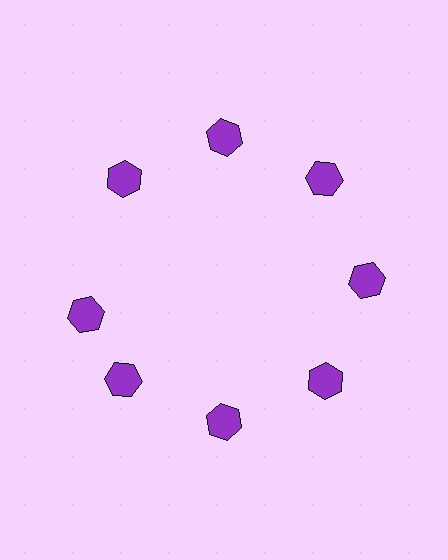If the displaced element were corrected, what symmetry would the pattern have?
It would have 8-fold rotational symmetry — the pattern would map onto itself every 45 degrees.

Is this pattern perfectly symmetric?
No. The 8 purple hexagons are arranged in a ring, but one element near the 9 o'clock position is rotated out of alignment along the ring, breaking the 8-fold rotational symmetry.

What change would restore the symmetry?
The symmetry would be restored by rotating it back into even spacing with its neighbors so that all 8 hexagons sit at equal angles and equal distance from the center.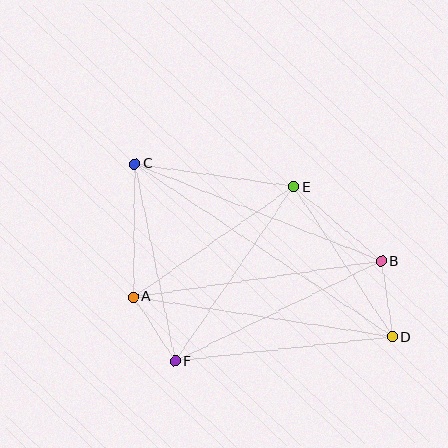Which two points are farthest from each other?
Points C and D are farthest from each other.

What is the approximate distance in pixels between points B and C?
The distance between B and C is approximately 265 pixels.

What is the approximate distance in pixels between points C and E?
The distance between C and E is approximately 160 pixels.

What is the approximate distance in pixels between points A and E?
The distance between A and E is approximately 194 pixels.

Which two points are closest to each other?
Points B and D are closest to each other.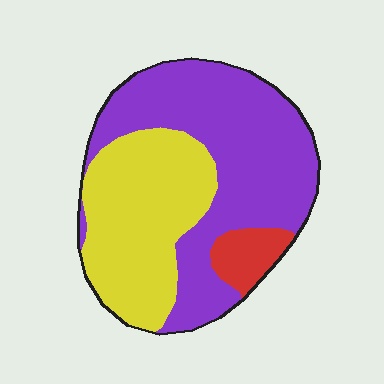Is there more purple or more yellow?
Purple.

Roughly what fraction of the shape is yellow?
Yellow takes up about three eighths (3/8) of the shape.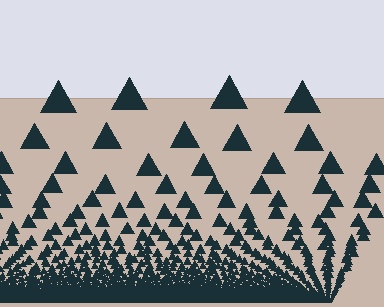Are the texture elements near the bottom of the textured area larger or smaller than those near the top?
Smaller. The gradient is inverted — elements near the bottom are smaller and denser.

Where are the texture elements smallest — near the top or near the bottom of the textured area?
Near the bottom.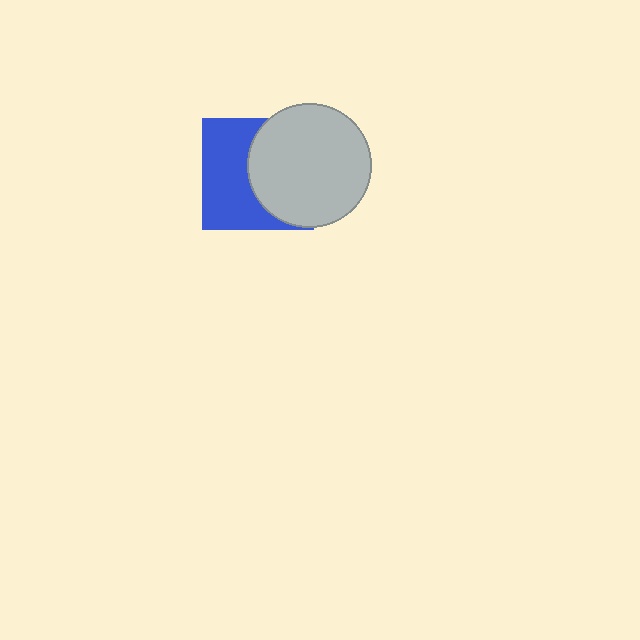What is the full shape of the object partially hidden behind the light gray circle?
The partially hidden object is a blue square.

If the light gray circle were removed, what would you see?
You would see the complete blue square.